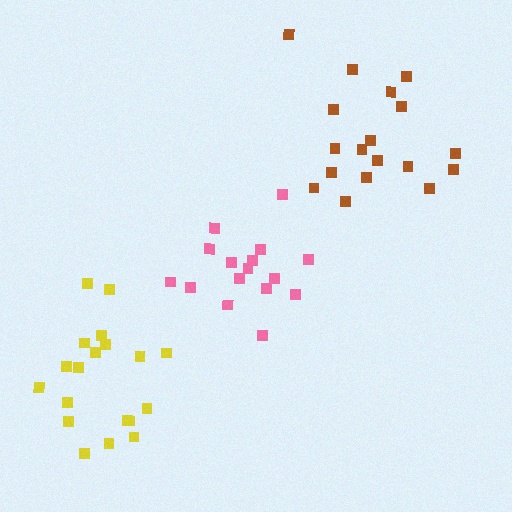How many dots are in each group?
Group 1: 16 dots, Group 2: 19 dots, Group 3: 18 dots (53 total).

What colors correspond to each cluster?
The clusters are colored: pink, yellow, brown.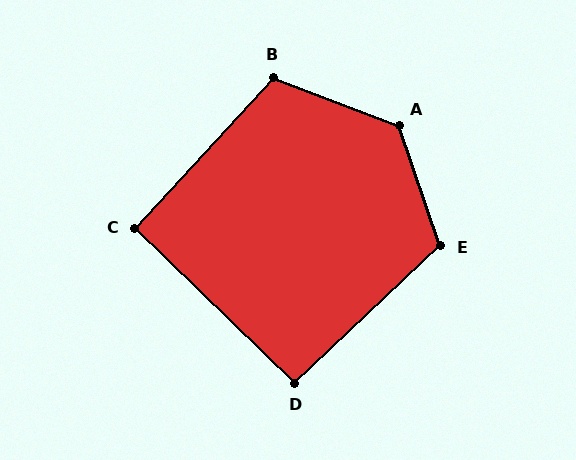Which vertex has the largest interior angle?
A, at approximately 129 degrees.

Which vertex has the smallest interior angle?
C, at approximately 91 degrees.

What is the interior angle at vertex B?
Approximately 112 degrees (obtuse).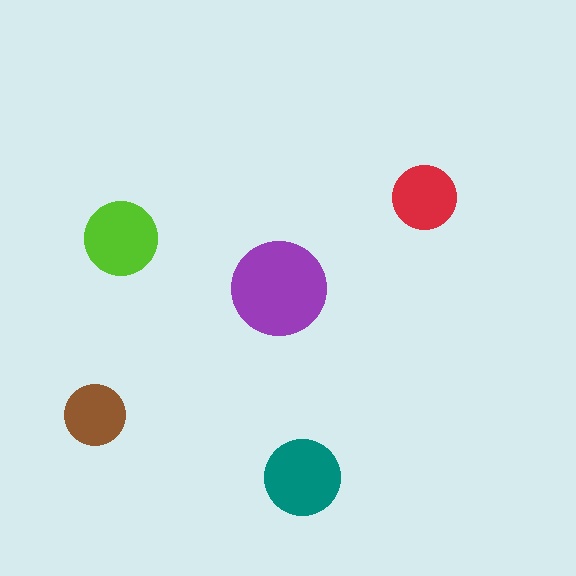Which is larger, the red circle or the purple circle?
The purple one.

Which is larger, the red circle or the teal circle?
The teal one.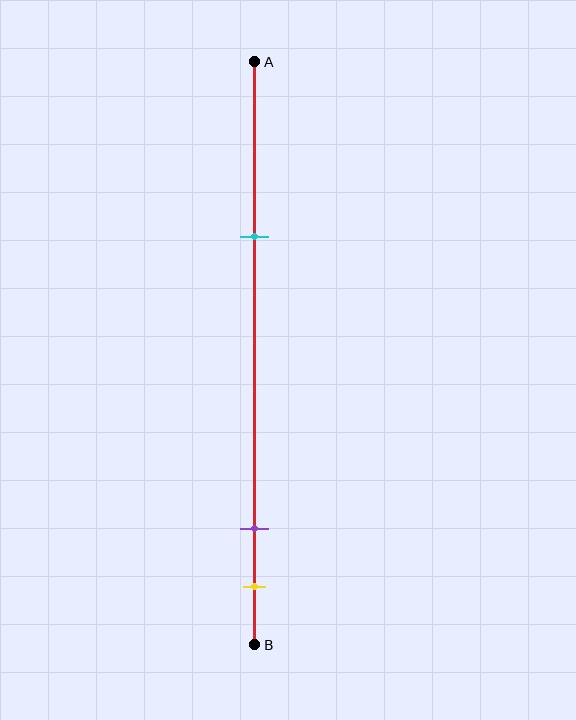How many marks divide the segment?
There are 3 marks dividing the segment.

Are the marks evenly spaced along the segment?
No, the marks are not evenly spaced.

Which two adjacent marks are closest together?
The purple and yellow marks are the closest adjacent pair.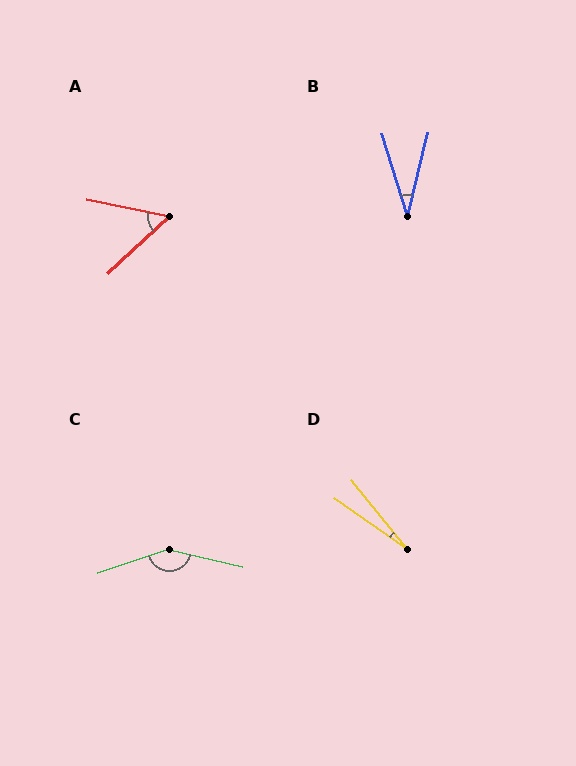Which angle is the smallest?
D, at approximately 16 degrees.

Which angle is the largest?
C, at approximately 149 degrees.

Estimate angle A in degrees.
Approximately 55 degrees.